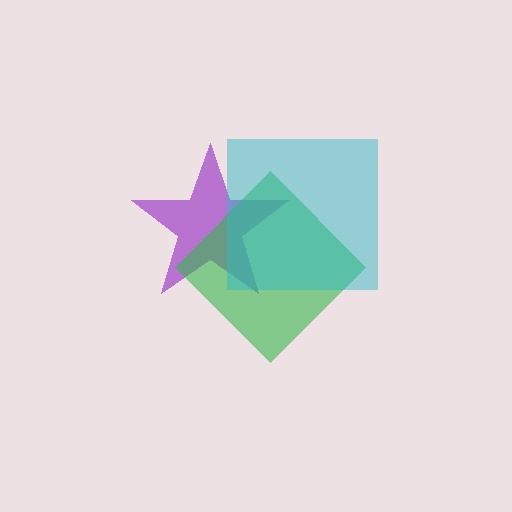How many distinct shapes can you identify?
There are 3 distinct shapes: a purple star, a green diamond, a cyan square.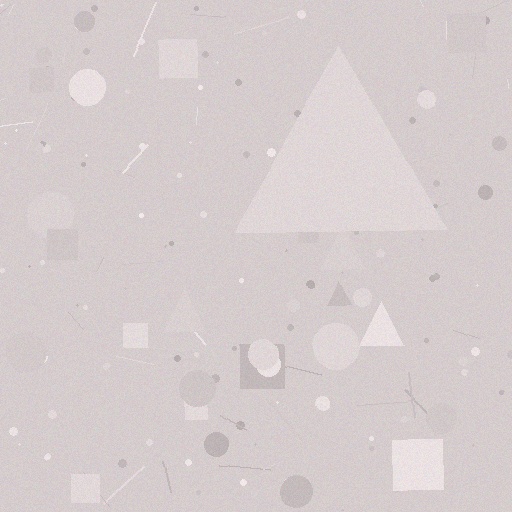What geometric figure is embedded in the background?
A triangle is embedded in the background.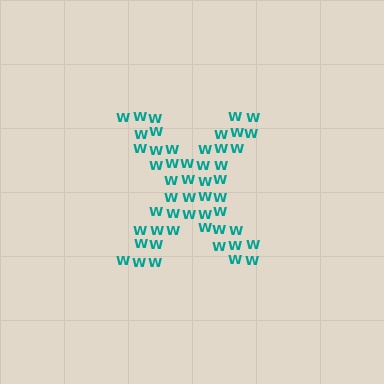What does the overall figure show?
The overall figure shows the letter X.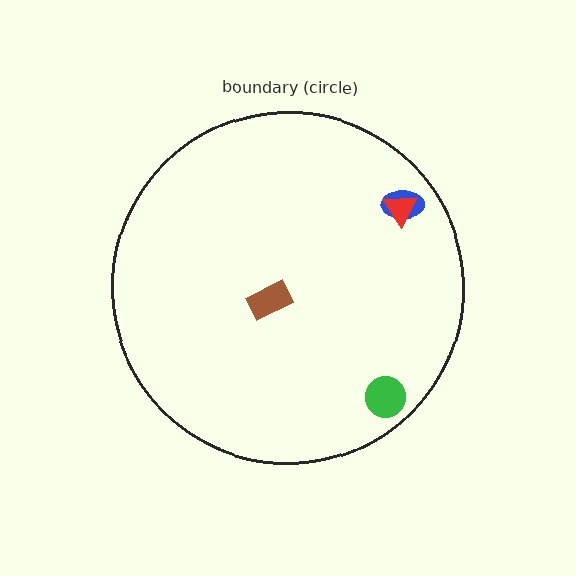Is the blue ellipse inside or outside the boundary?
Inside.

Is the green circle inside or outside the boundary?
Inside.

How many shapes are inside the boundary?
4 inside, 0 outside.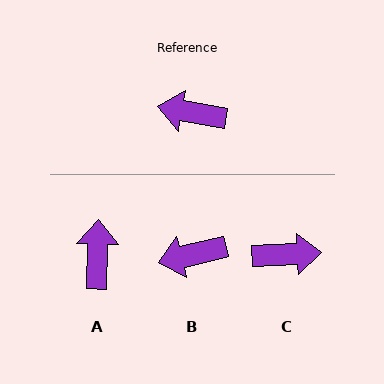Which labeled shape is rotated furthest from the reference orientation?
C, about 167 degrees away.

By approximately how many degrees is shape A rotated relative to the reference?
Approximately 81 degrees clockwise.